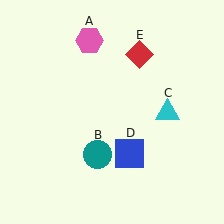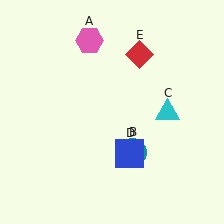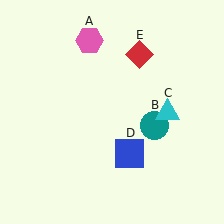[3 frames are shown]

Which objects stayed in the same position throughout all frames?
Pink hexagon (object A) and cyan triangle (object C) and blue square (object D) and red diamond (object E) remained stationary.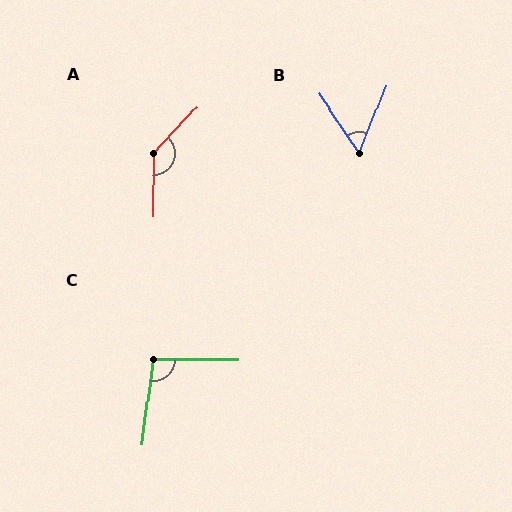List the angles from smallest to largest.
B (55°), C (96°), A (138°).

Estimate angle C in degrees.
Approximately 96 degrees.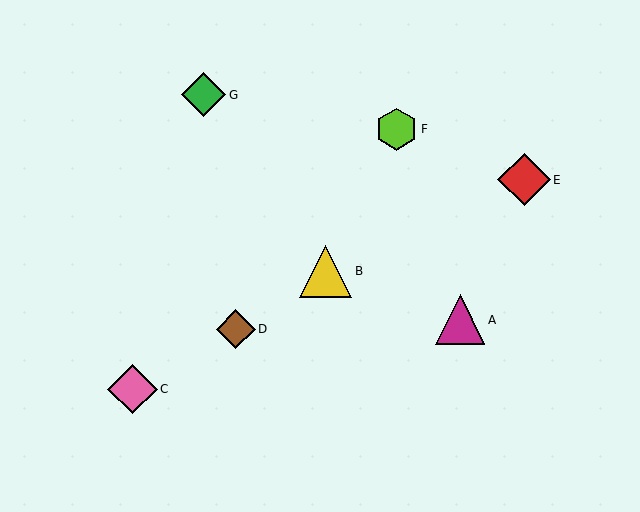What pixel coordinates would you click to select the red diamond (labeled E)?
Click at (524, 180) to select the red diamond E.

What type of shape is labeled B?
Shape B is a yellow triangle.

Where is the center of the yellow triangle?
The center of the yellow triangle is at (326, 271).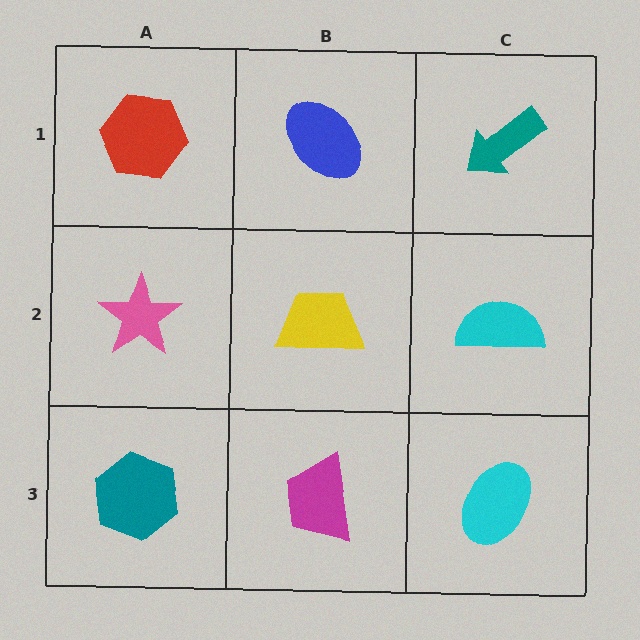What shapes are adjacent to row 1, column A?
A pink star (row 2, column A), a blue ellipse (row 1, column B).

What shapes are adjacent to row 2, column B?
A blue ellipse (row 1, column B), a magenta trapezoid (row 3, column B), a pink star (row 2, column A), a cyan semicircle (row 2, column C).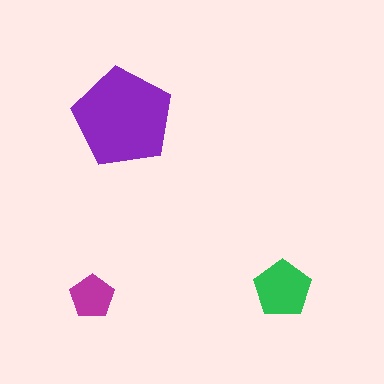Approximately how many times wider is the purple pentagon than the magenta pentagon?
About 2.5 times wider.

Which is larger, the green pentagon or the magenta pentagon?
The green one.